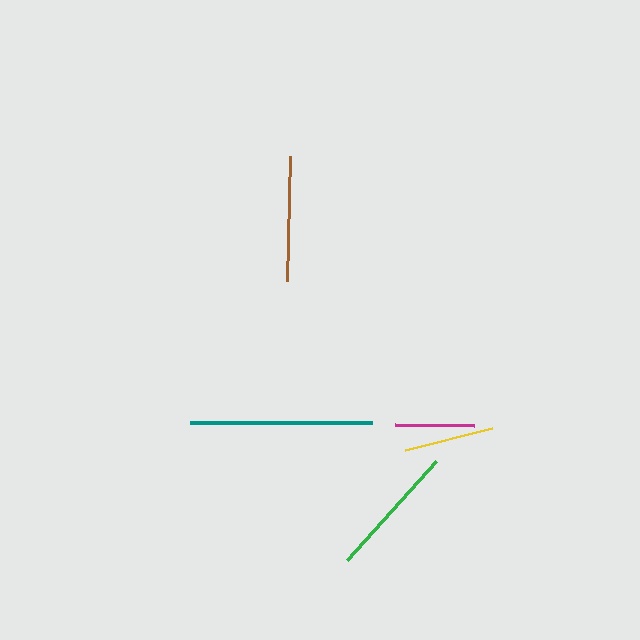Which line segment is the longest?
The teal line is the longest at approximately 182 pixels.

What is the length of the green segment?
The green segment is approximately 133 pixels long.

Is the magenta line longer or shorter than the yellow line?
The yellow line is longer than the magenta line.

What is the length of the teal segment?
The teal segment is approximately 182 pixels long.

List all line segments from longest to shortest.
From longest to shortest: teal, green, brown, yellow, magenta.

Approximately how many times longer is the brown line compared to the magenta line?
The brown line is approximately 1.6 times the length of the magenta line.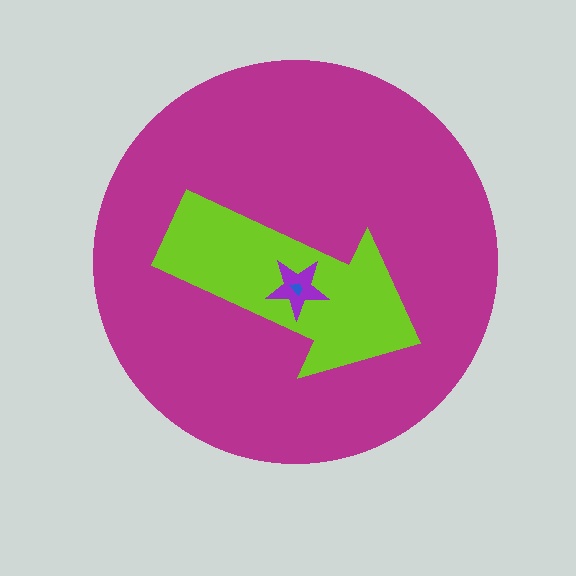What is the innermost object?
The blue trapezoid.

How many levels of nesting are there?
4.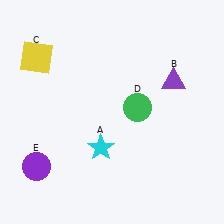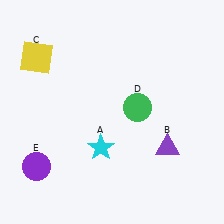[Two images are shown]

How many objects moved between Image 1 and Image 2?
1 object moved between the two images.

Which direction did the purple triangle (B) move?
The purple triangle (B) moved down.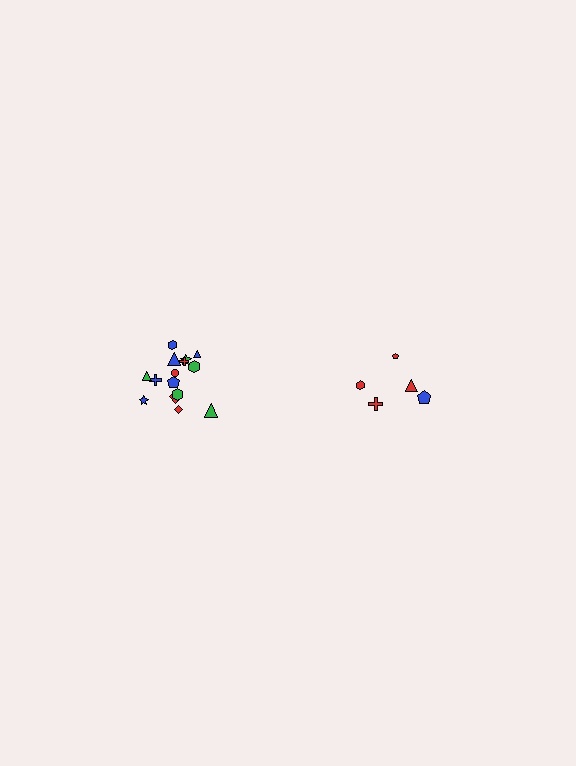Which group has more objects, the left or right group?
The left group.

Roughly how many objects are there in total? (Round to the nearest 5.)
Roughly 20 objects in total.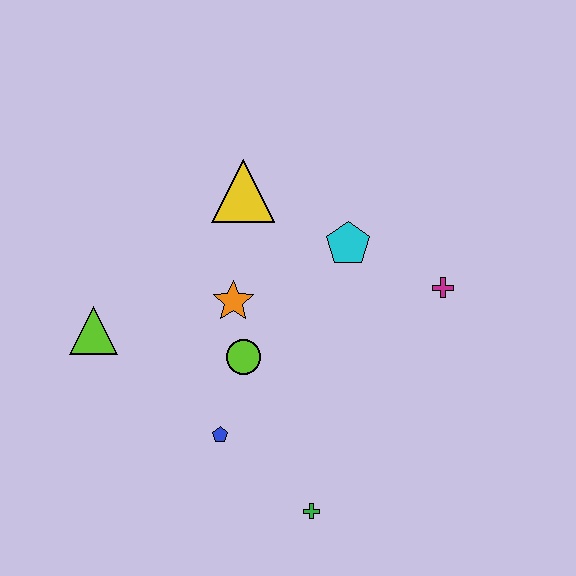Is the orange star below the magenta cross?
Yes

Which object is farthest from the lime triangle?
The magenta cross is farthest from the lime triangle.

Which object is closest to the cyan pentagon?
The magenta cross is closest to the cyan pentagon.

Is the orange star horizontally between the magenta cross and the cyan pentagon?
No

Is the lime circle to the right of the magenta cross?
No